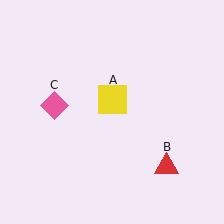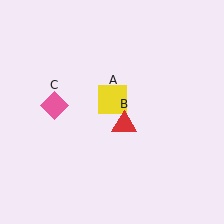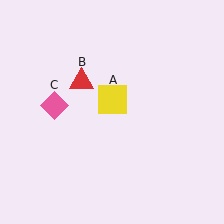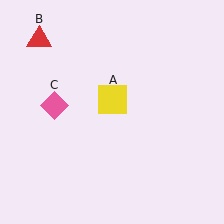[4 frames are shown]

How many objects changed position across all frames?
1 object changed position: red triangle (object B).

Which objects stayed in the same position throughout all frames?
Yellow square (object A) and pink diamond (object C) remained stationary.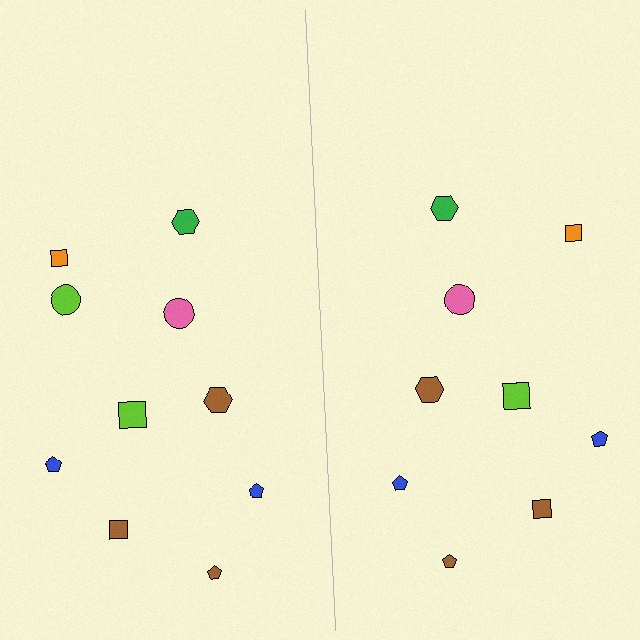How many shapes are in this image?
There are 19 shapes in this image.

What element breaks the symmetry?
A lime circle is missing from the right side.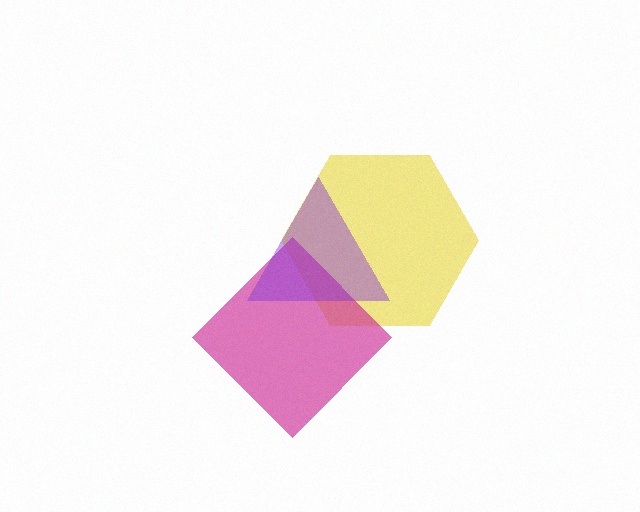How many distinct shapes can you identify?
There are 3 distinct shapes: a yellow hexagon, a magenta diamond, a purple triangle.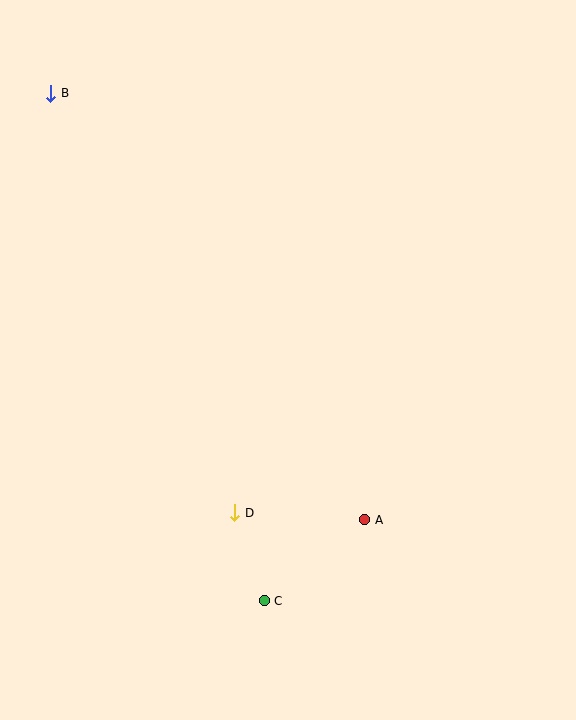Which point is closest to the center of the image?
Point D at (235, 513) is closest to the center.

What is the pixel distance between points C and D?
The distance between C and D is 93 pixels.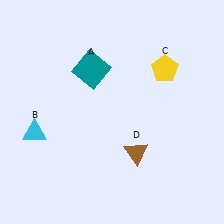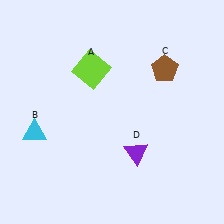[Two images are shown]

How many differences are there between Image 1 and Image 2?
There are 3 differences between the two images.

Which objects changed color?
A changed from teal to lime. C changed from yellow to brown. D changed from brown to purple.